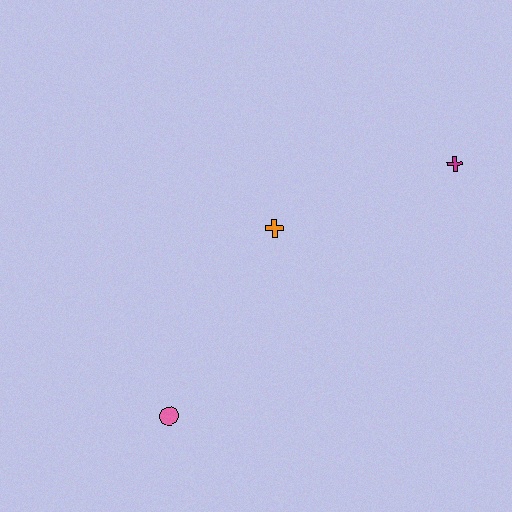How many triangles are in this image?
There are no triangles.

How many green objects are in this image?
There are no green objects.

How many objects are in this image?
There are 3 objects.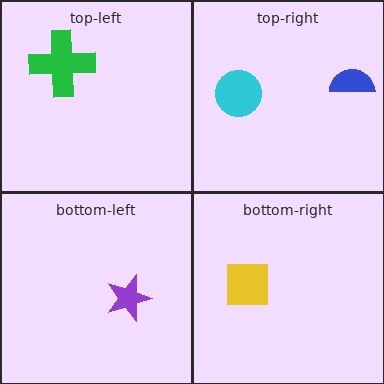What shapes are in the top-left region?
The green cross.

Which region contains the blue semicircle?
The top-right region.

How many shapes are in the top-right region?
2.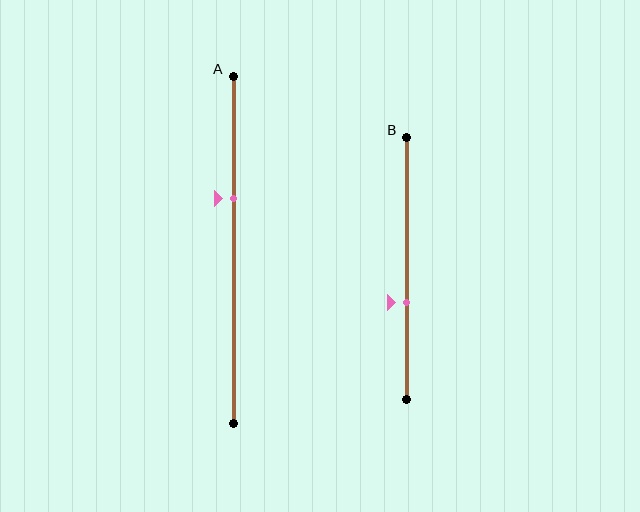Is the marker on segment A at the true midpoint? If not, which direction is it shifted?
No, the marker on segment A is shifted upward by about 15% of the segment length.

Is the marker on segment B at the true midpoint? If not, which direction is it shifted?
No, the marker on segment B is shifted downward by about 13% of the segment length.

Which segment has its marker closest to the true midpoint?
Segment B has its marker closest to the true midpoint.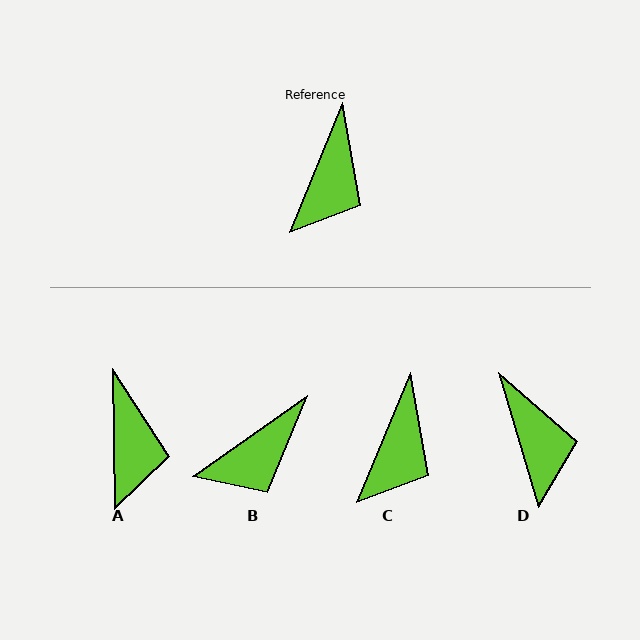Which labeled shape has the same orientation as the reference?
C.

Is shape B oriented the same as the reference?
No, it is off by about 32 degrees.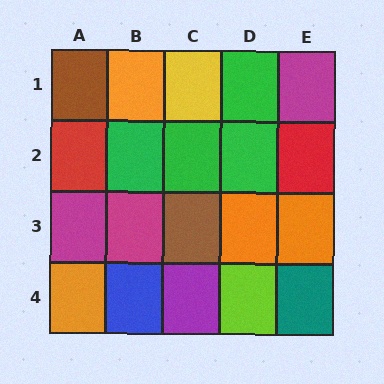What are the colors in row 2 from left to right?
Red, green, green, green, red.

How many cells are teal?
1 cell is teal.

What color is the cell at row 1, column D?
Green.